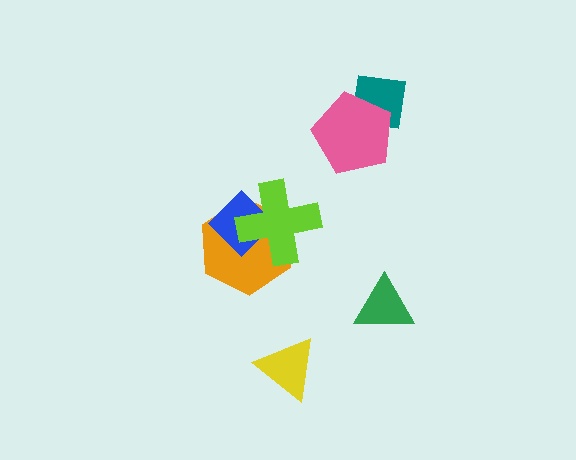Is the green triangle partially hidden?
No, no other shape covers it.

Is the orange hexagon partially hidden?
Yes, it is partially covered by another shape.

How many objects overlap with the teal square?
1 object overlaps with the teal square.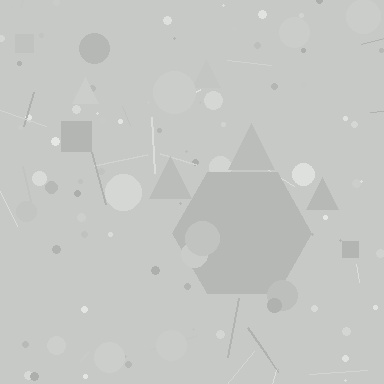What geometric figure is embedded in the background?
A hexagon is embedded in the background.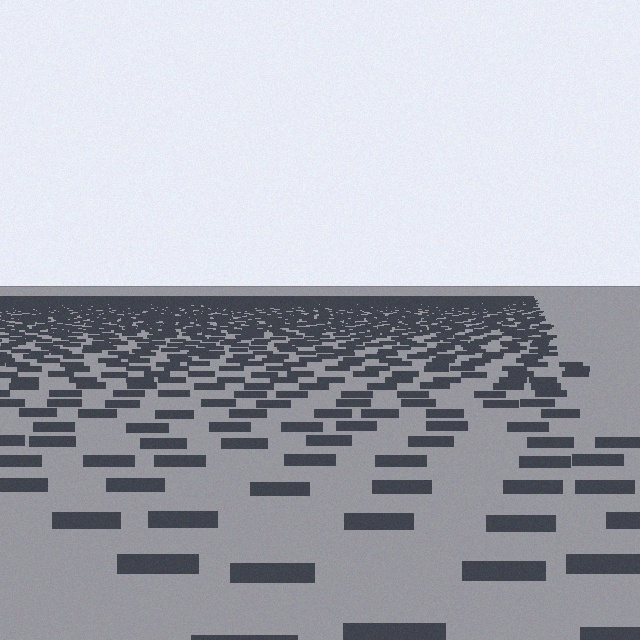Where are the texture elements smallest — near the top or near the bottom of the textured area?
Near the top.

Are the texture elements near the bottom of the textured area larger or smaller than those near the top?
Larger. Near the bottom, elements are closer to the viewer and appear at a bigger on-screen size.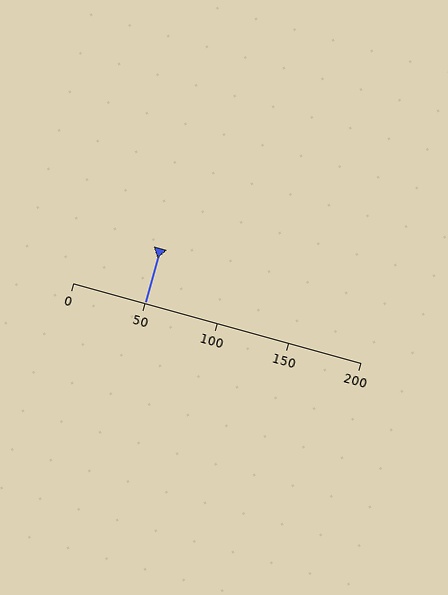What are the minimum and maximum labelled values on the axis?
The axis runs from 0 to 200.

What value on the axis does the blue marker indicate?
The marker indicates approximately 50.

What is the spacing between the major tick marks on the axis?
The major ticks are spaced 50 apart.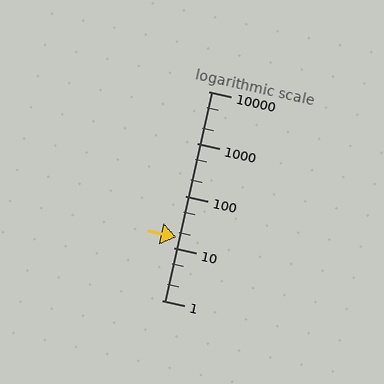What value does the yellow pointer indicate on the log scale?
The pointer indicates approximately 16.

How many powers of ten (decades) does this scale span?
The scale spans 4 decades, from 1 to 10000.